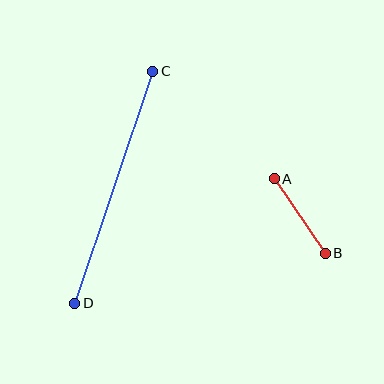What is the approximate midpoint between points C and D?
The midpoint is at approximately (114, 187) pixels.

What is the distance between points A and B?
The distance is approximately 91 pixels.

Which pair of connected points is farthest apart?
Points C and D are farthest apart.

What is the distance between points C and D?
The distance is approximately 244 pixels.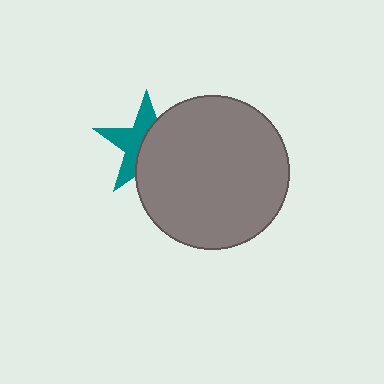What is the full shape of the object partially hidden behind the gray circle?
The partially hidden object is a teal star.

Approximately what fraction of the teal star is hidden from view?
Roughly 52% of the teal star is hidden behind the gray circle.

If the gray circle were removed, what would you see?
You would see the complete teal star.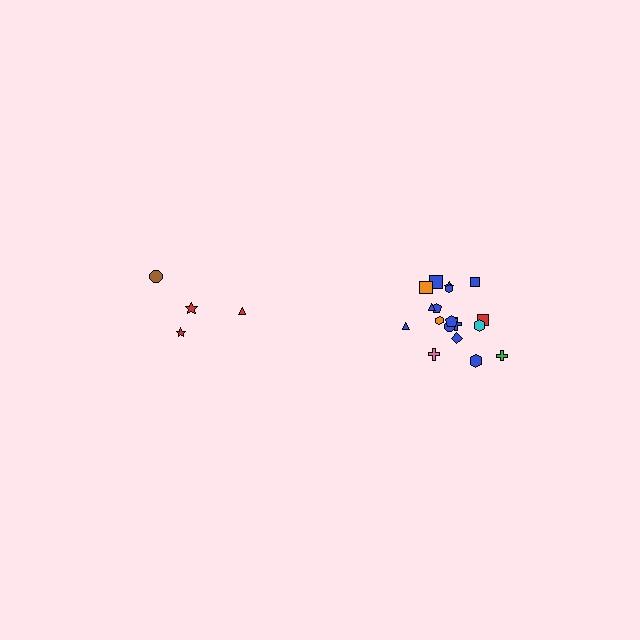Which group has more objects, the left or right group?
The right group.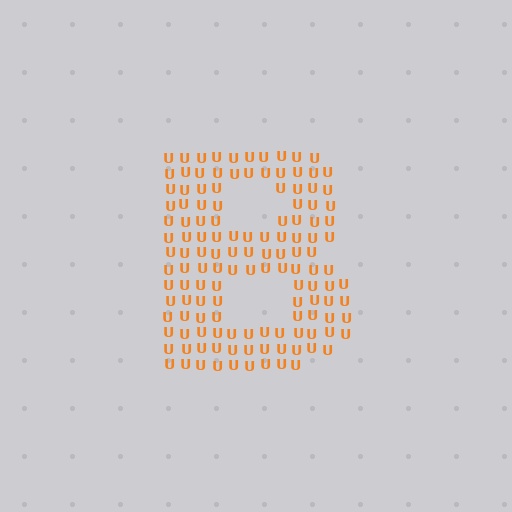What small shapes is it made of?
It is made of small letter U's.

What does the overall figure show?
The overall figure shows the letter B.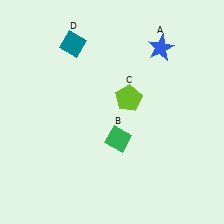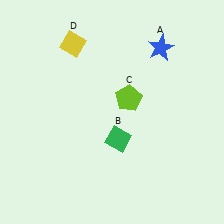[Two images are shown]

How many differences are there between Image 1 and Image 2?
There is 1 difference between the two images.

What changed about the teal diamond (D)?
In Image 1, D is teal. In Image 2, it changed to yellow.